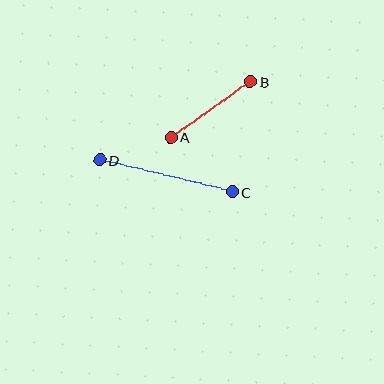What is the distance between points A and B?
The distance is approximately 97 pixels.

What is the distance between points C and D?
The distance is approximately 136 pixels.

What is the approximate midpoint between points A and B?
The midpoint is at approximately (211, 109) pixels.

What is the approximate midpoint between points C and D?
The midpoint is at approximately (166, 176) pixels.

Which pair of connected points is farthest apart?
Points C and D are farthest apart.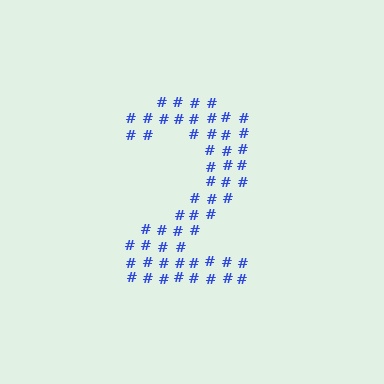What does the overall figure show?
The overall figure shows the digit 2.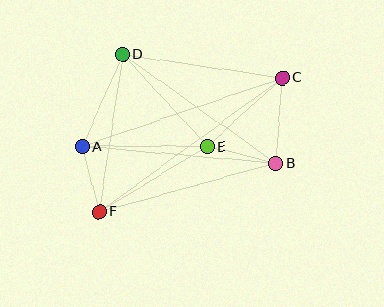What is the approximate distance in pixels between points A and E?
The distance between A and E is approximately 125 pixels.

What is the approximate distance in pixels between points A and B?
The distance between A and B is approximately 194 pixels.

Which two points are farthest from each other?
Points C and F are farthest from each other.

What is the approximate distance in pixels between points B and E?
The distance between B and E is approximately 71 pixels.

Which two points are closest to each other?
Points A and F are closest to each other.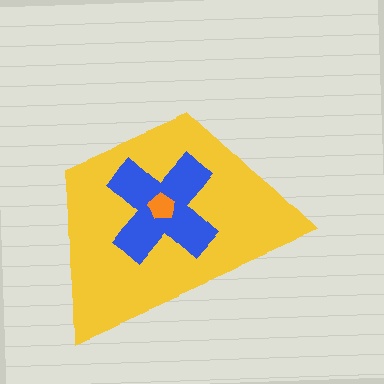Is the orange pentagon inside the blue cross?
Yes.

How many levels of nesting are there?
3.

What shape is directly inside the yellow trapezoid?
The blue cross.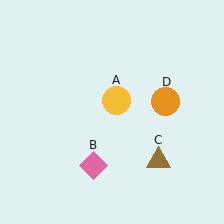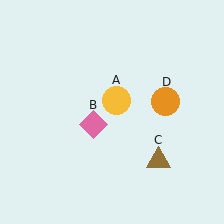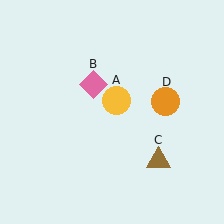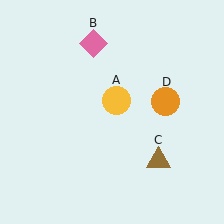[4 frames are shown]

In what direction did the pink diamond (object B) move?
The pink diamond (object B) moved up.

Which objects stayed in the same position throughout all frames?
Yellow circle (object A) and brown triangle (object C) and orange circle (object D) remained stationary.